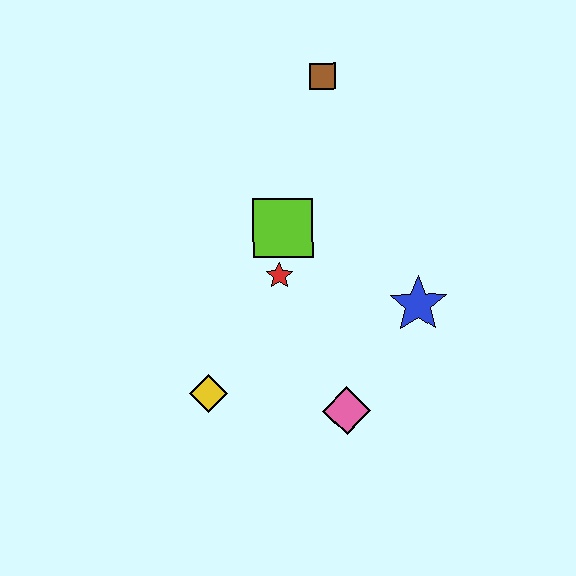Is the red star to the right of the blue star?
No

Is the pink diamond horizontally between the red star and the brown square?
No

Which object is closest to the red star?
The lime square is closest to the red star.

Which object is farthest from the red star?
The brown square is farthest from the red star.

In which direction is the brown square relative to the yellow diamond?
The brown square is above the yellow diamond.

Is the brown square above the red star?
Yes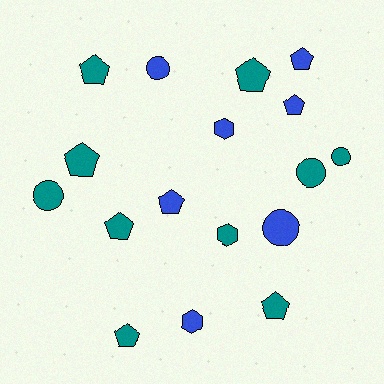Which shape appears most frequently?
Pentagon, with 9 objects.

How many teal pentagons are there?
There are 6 teal pentagons.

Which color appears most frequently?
Teal, with 10 objects.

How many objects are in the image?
There are 17 objects.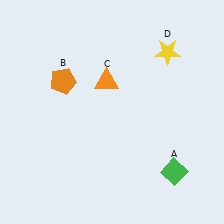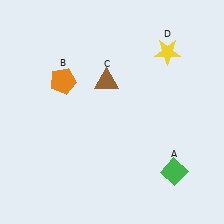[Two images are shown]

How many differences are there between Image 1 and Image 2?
There is 1 difference between the two images.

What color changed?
The triangle (C) changed from orange in Image 1 to brown in Image 2.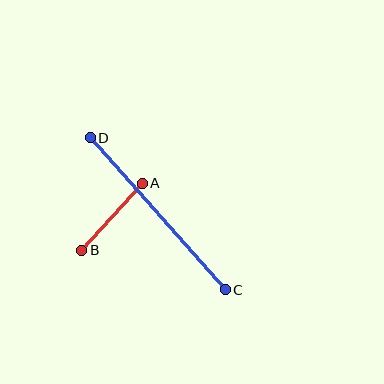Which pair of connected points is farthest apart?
Points C and D are farthest apart.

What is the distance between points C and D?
The distance is approximately 203 pixels.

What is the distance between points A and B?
The distance is approximately 90 pixels.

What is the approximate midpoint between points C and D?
The midpoint is at approximately (158, 214) pixels.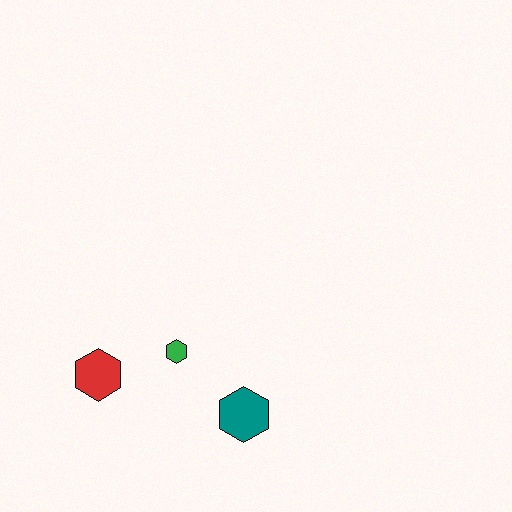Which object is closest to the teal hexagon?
The green hexagon is closest to the teal hexagon.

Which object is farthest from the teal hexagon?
The red hexagon is farthest from the teal hexagon.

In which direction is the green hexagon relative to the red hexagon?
The green hexagon is to the right of the red hexagon.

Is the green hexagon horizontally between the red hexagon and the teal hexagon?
Yes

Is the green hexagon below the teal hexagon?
No